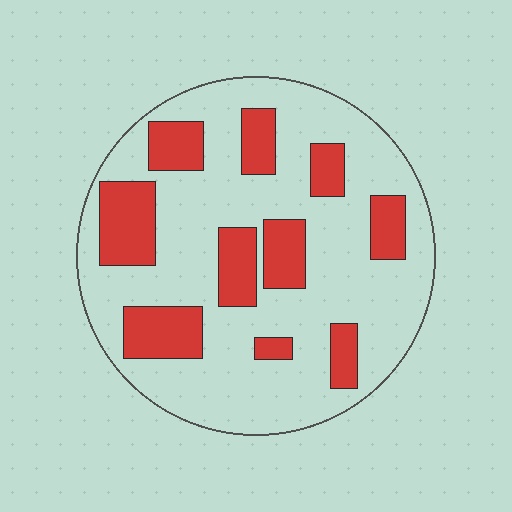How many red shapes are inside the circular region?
10.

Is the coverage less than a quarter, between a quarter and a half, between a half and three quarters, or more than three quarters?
Between a quarter and a half.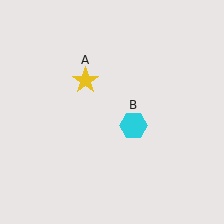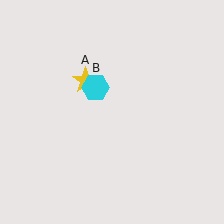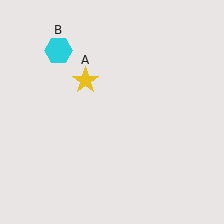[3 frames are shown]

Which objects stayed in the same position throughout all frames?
Yellow star (object A) remained stationary.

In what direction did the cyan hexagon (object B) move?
The cyan hexagon (object B) moved up and to the left.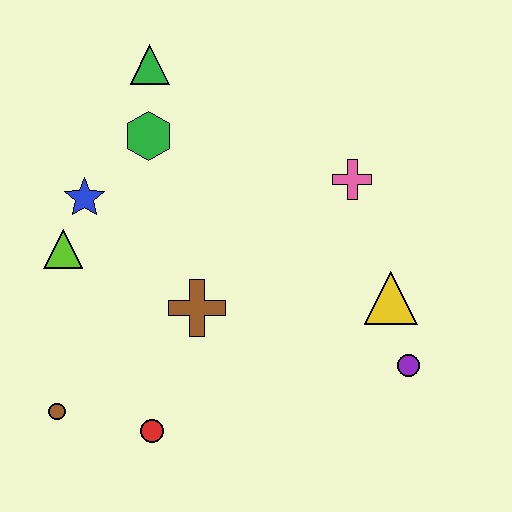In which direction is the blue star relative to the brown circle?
The blue star is above the brown circle.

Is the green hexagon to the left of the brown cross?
Yes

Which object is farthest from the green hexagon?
The purple circle is farthest from the green hexagon.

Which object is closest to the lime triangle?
The blue star is closest to the lime triangle.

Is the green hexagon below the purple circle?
No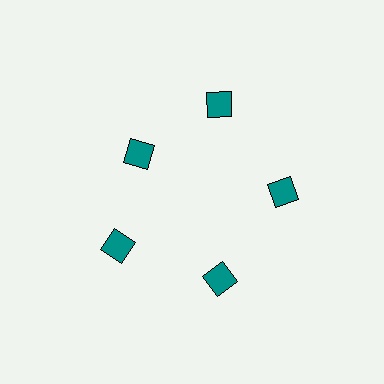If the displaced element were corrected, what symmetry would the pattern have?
It would have 5-fold rotational symmetry — the pattern would map onto itself every 72 degrees.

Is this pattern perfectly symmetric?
No. The 5 teal diamonds are arranged in a ring, but one element near the 10 o'clock position is pulled inward toward the center, breaking the 5-fold rotational symmetry.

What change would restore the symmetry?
The symmetry would be restored by moving it outward, back onto the ring so that all 5 diamonds sit at equal angles and equal distance from the center.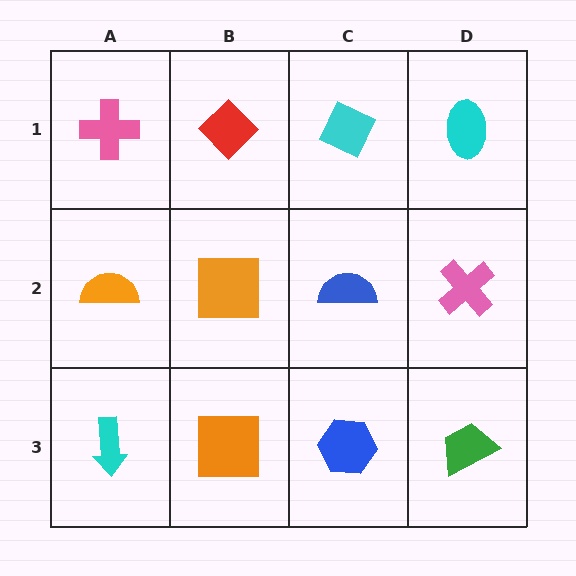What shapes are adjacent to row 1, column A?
An orange semicircle (row 2, column A), a red diamond (row 1, column B).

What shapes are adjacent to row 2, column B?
A red diamond (row 1, column B), an orange square (row 3, column B), an orange semicircle (row 2, column A), a blue semicircle (row 2, column C).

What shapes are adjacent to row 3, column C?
A blue semicircle (row 2, column C), an orange square (row 3, column B), a green trapezoid (row 3, column D).